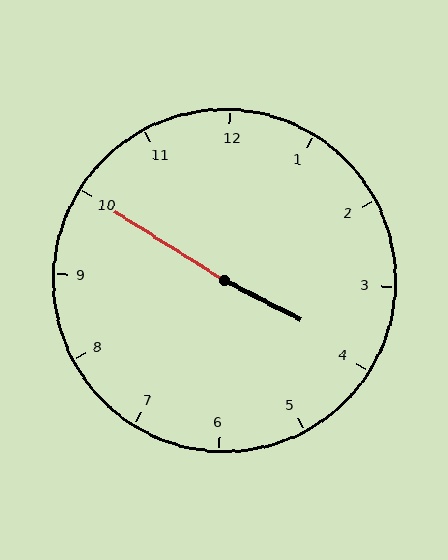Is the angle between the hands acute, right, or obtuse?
It is obtuse.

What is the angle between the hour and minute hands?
Approximately 175 degrees.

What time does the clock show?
3:50.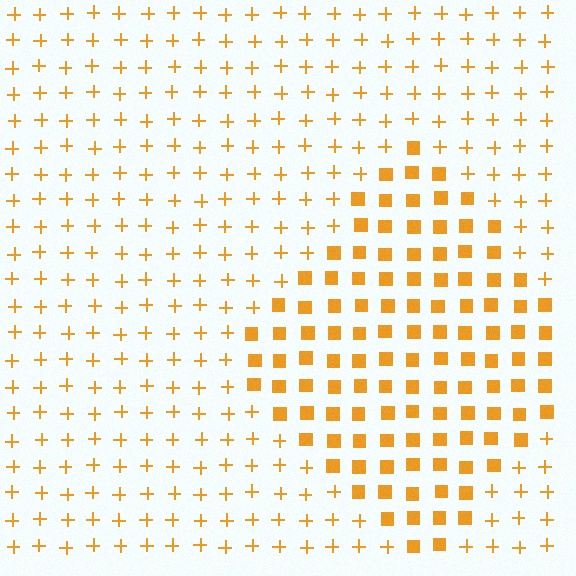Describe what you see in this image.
The image is filled with small orange elements arranged in a uniform grid. A diamond-shaped region contains squares, while the surrounding area contains plus signs. The boundary is defined purely by the change in element shape.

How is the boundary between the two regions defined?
The boundary is defined by a change in element shape: squares inside vs. plus signs outside. All elements share the same color and spacing.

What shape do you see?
I see a diamond.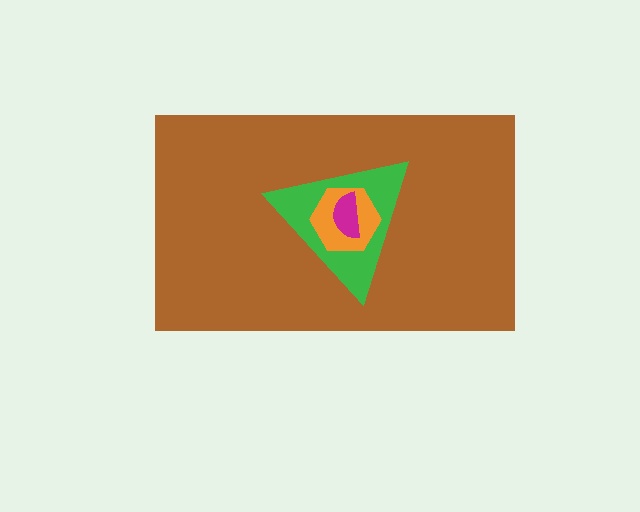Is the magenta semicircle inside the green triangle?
Yes.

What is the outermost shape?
The brown rectangle.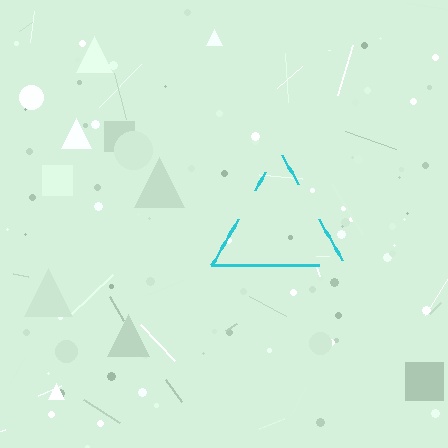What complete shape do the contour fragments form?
The contour fragments form a triangle.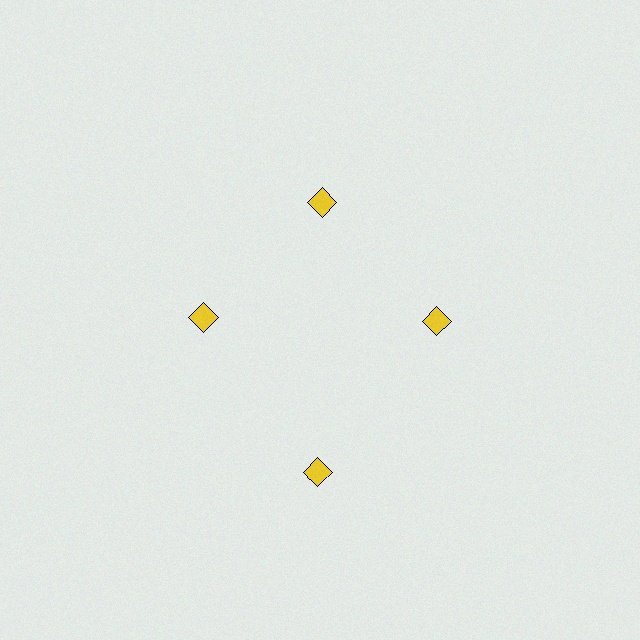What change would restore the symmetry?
The symmetry would be restored by moving it inward, back onto the ring so that all 4 squares sit at equal angles and equal distance from the center.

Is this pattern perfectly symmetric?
No. The 4 yellow squares are arranged in a ring, but one element near the 6 o'clock position is pushed outward from the center, breaking the 4-fold rotational symmetry.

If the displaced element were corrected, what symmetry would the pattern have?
It would have 4-fold rotational symmetry — the pattern would map onto itself every 90 degrees.